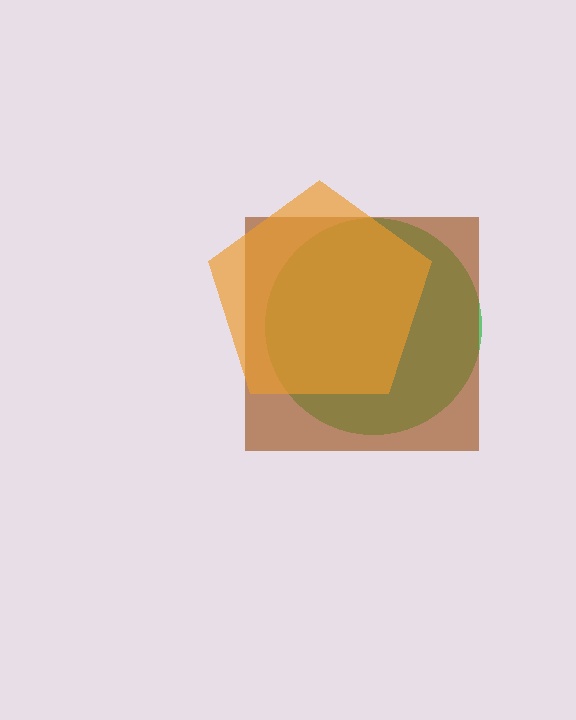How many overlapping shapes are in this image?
There are 3 overlapping shapes in the image.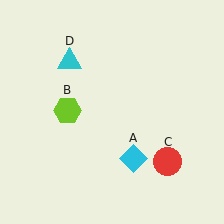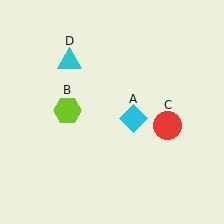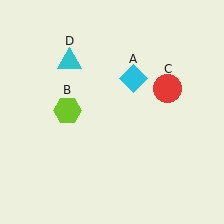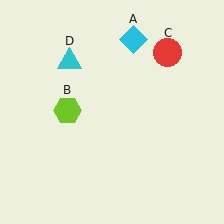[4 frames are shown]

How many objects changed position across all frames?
2 objects changed position: cyan diamond (object A), red circle (object C).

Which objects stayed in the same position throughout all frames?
Lime hexagon (object B) and cyan triangle (object D) remained stationary.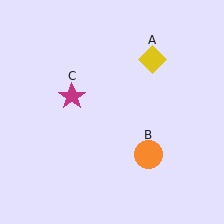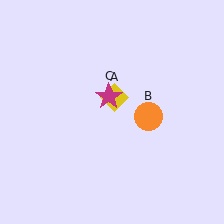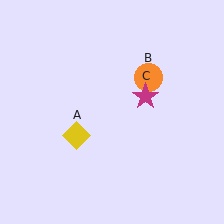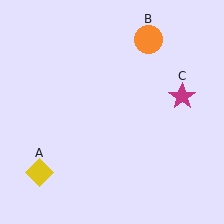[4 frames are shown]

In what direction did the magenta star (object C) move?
The magenta star (object C) moved right.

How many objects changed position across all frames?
3 objects changed position: yellow diamond (object A), orange circle (object B), magenta star (object C).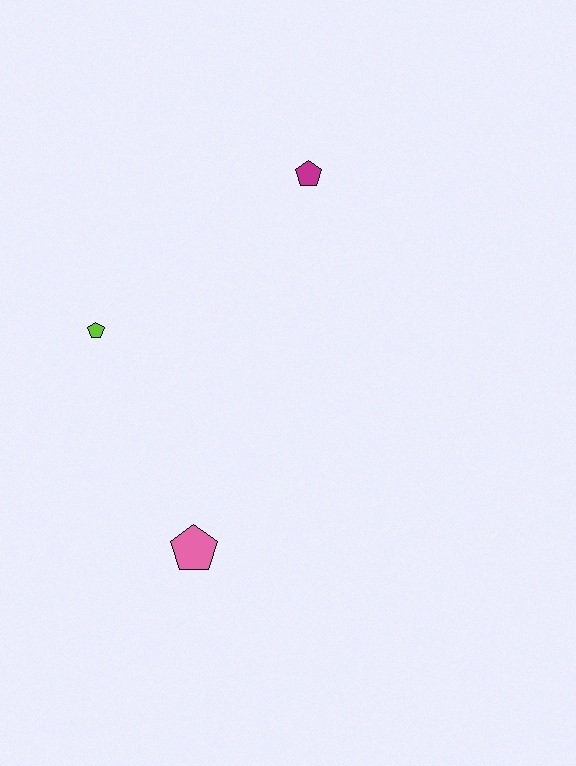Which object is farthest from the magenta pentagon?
The pink pentagon is farthest from the magenta pentagon.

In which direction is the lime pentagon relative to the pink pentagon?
The lime pentagon is above the pink pentagon.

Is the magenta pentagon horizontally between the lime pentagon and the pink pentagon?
No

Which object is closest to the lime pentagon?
The pink pentagon is closest to the lime pentagon.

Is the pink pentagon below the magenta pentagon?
Yes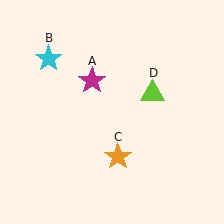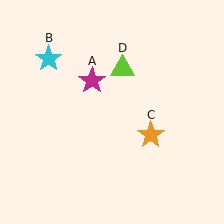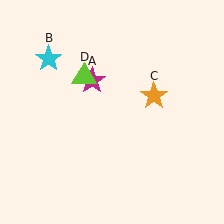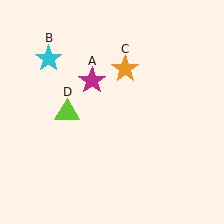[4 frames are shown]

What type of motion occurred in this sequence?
The orange star (object C), lime triangle (object D) rotated counterclockwise around the center of the scene.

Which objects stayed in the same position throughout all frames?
Magenta star (object A) and cyan star (object B) remained stationary.